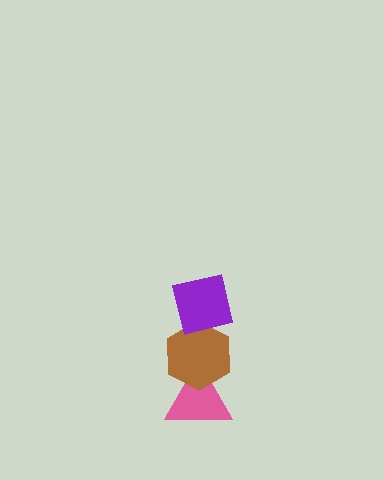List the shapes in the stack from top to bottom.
From top to bottom: the purple square, the brown hexagon, the pink triangle.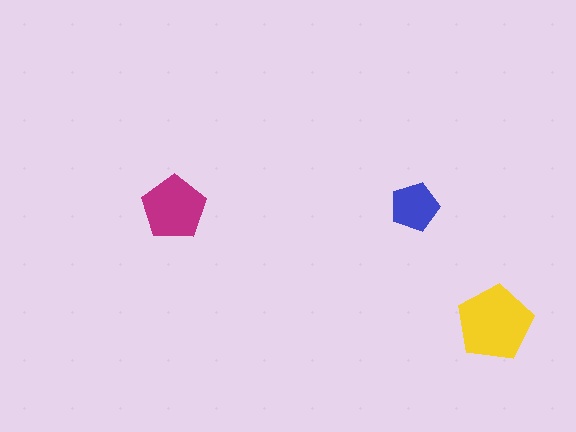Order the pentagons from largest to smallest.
the yellow one, the magenta one, the blue one.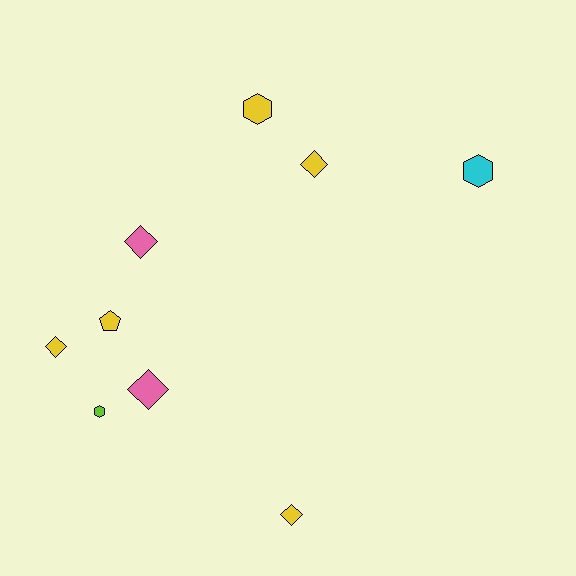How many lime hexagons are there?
There is 1 lime hexagon.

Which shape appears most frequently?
Diamond, with 5 objects.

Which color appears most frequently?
Yellow, with 5 objects.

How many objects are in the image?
There are 9 objects.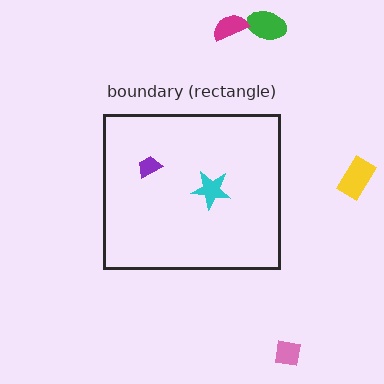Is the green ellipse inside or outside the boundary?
Outside.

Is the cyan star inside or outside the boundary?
Inside.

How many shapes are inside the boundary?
2 inside, 4 outside.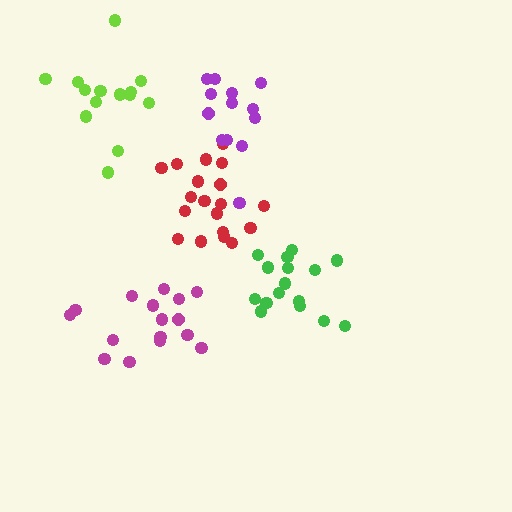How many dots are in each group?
Group 1: 14 dots, Group 2: 16 dots, Group 3: 19 dots, Group 4: 13 dots, Group 5: 16 dots (78 total).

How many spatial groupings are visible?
There are 5 spatial groupings.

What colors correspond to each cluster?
The clusters are colored: lime, green, red, purple, magenta.